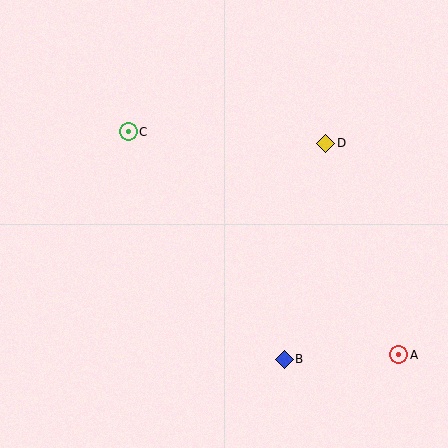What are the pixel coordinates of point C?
Point C is at (128, 132).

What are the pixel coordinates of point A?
Point A is at (399, 355).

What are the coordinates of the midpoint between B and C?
The midpoint between B and C is at (206, 245).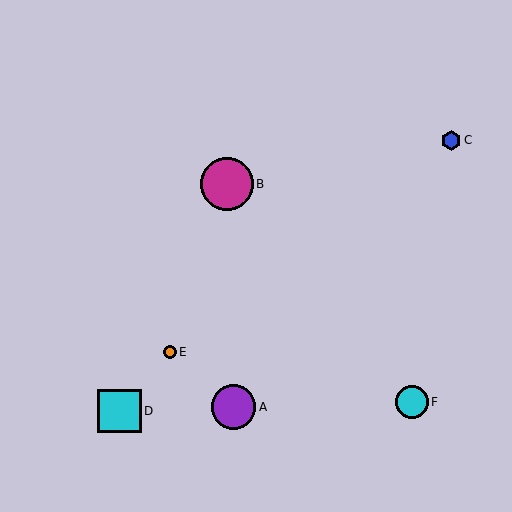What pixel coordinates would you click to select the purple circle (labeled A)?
Click at (234, 407) to select the purple circle A.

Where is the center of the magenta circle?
The center of the magenta circle is at (227, 184).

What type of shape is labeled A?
Shape A is a purple circle.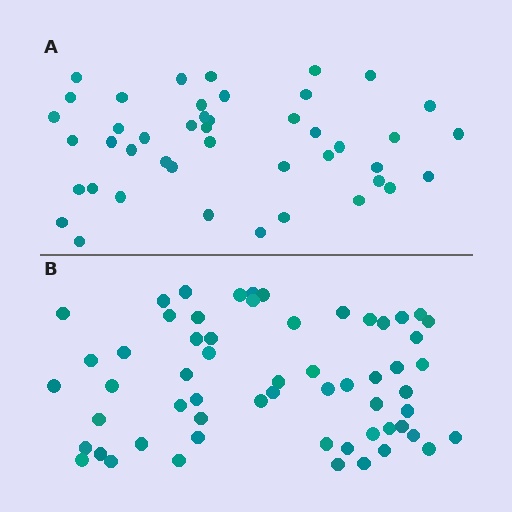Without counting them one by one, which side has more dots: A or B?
Region B (the bottom region) has more dots.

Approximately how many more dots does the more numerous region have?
Region B has approximately 15 more dots than region A.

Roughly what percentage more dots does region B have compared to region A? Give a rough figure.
About 35% more.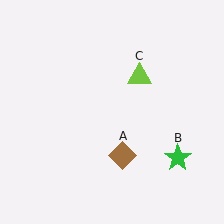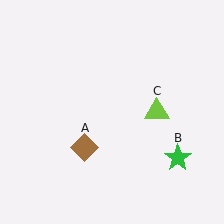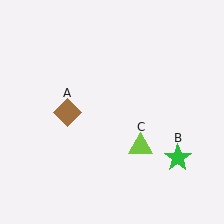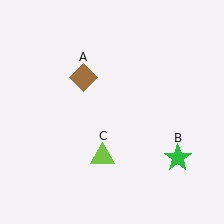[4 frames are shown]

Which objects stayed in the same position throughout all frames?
Green star (object B) remained stationary.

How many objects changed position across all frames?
2 objects changed position: brown diamond (object A), lime triangle (object C).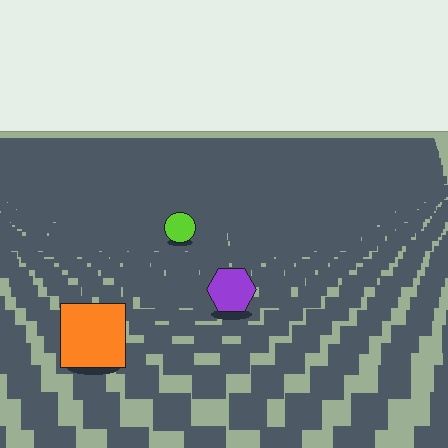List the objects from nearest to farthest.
From nearest to farthest: the orange square, the purple hexagon, the lime circle.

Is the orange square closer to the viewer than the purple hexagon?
Yes. The orange square is closer — you can tell from the texture gradient: the ground texture is coarser near it.